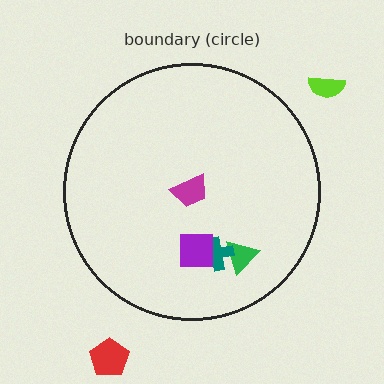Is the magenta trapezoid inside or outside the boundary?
Inside.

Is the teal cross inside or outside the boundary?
Inside.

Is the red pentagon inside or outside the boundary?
Outside.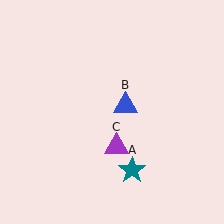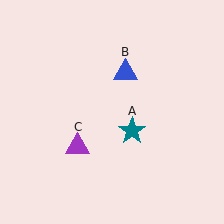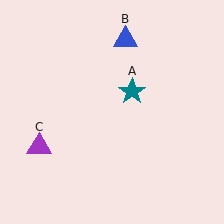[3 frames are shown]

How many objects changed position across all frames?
3 objects changed position: teal star (object A), blue triangle (object B), purple triangle (object C).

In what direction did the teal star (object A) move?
The teal star (object A) moved up.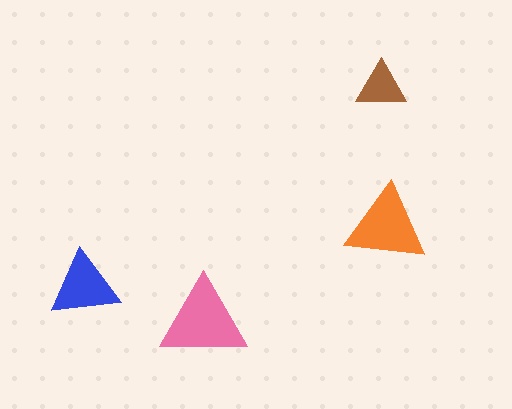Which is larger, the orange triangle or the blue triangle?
The orange one.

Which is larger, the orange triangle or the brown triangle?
The orange one.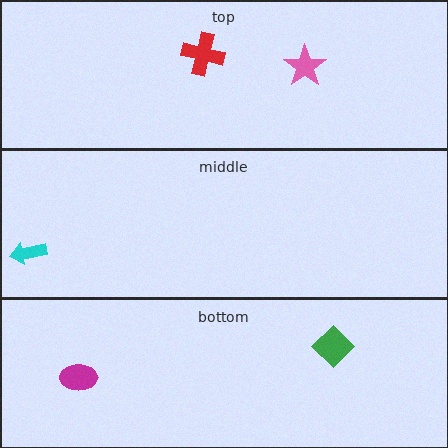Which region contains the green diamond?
The bottom region.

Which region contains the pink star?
The top region.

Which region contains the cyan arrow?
The middle region.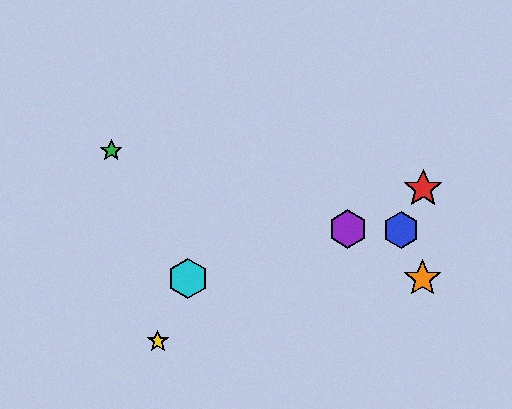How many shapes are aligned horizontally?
2 shapes (the orange star, the cyan hexagon) are aligned horizontally.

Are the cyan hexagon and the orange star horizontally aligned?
Yes, both are at y≈279.